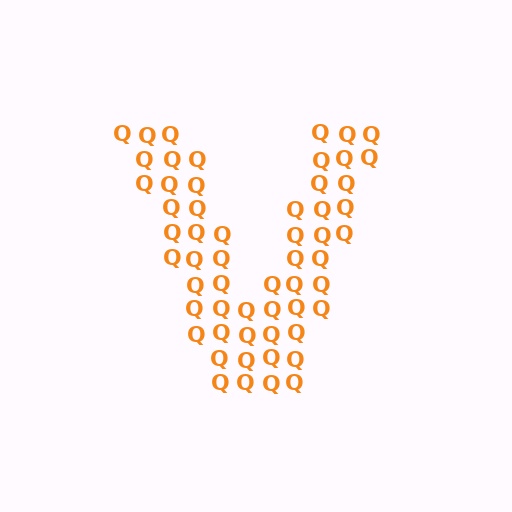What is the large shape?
The large shape is the letter V.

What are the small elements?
The small elements are letter Q's.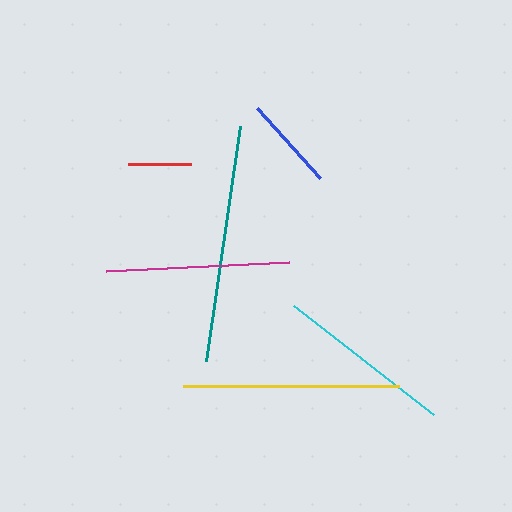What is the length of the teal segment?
The teal segment is approximately 237 pixels long.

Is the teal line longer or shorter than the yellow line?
The teal line is longer than the yellow line.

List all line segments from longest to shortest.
From longest to shortest: teal, yellow, magenta, cyan, blue, red.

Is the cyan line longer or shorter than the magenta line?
The magenta line is longer than the cyan line.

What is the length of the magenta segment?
The magenta segment is approximately 184 pixels long.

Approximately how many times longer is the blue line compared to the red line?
The blue line is approximately 1.5 times the length of the red line.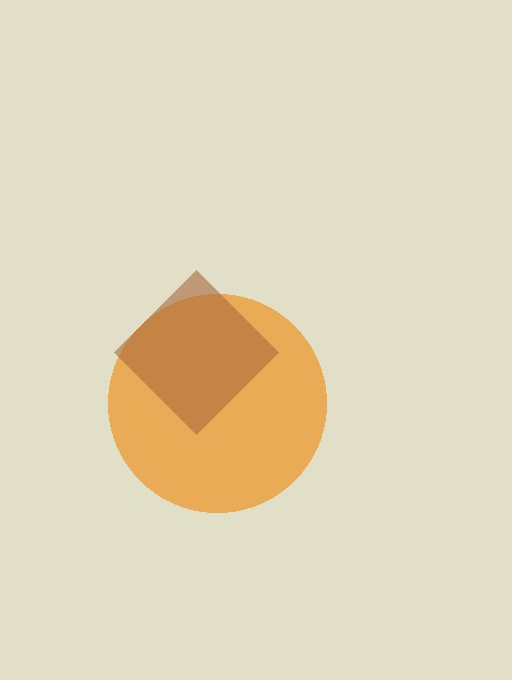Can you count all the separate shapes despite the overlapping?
Yes, there are 2 separate shapes.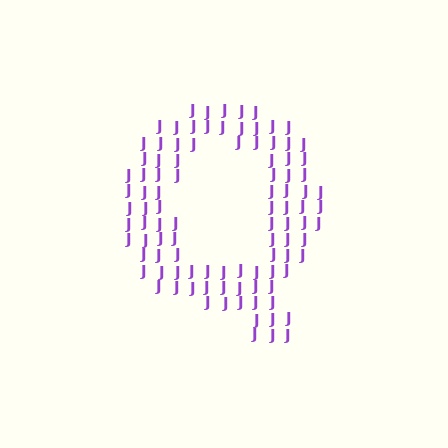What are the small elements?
The small elements are letter J's.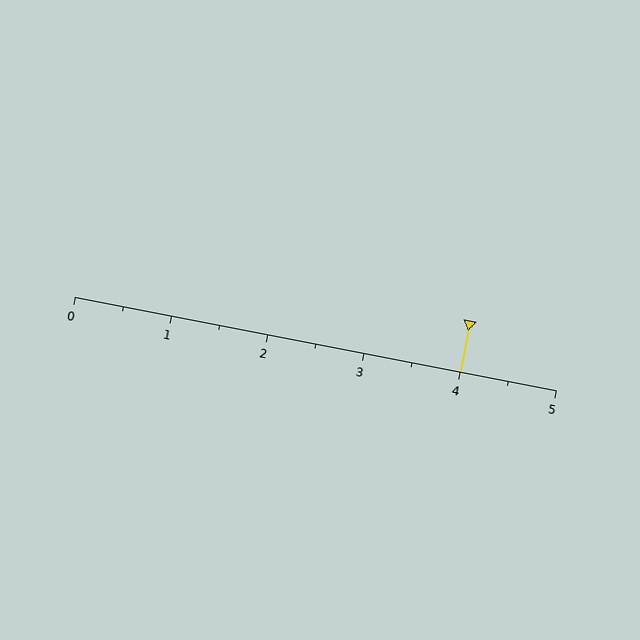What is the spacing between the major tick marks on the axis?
The major ticks are spaced 1 apart.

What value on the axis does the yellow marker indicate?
The marker indicates approximately 4.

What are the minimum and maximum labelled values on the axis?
The axis runs from 0 to 5.